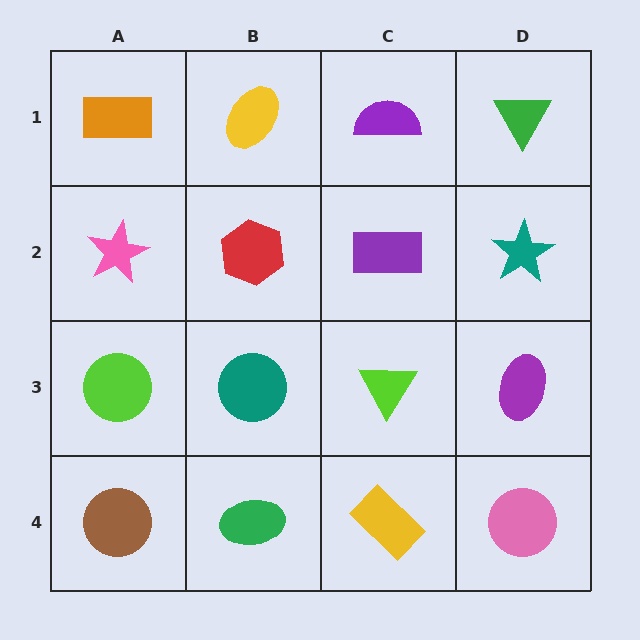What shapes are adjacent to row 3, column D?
A teal star (row 2, column D), a pink circle (row 4, column D), a lime triangle (row 3, column C).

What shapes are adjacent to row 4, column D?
A purple ellipse (row 3, column D), a yellow rectangle (row 4, column C).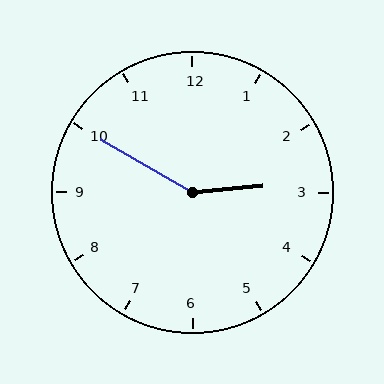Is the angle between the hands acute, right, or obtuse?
It is obtuse.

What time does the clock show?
2:50.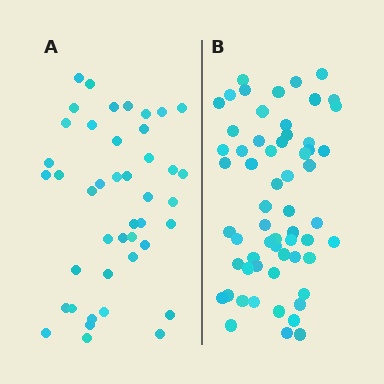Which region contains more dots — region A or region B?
Region B (the right region) has more dots.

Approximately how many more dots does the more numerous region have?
Region B has approximately 15 more dots than region A.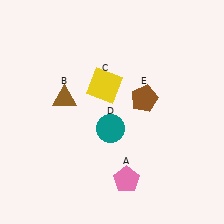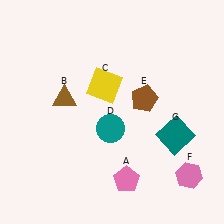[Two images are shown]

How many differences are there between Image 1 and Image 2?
There are 2 differences between the two images.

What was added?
A pink hexagon (F), a teal square (G) were added in Image 2.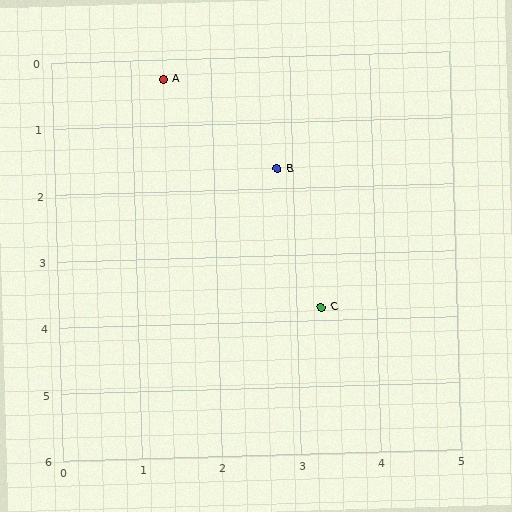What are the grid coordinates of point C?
Point C is at approximately (3.3, 3.8).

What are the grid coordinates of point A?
Point A is at approximately (1.4, 0.3).